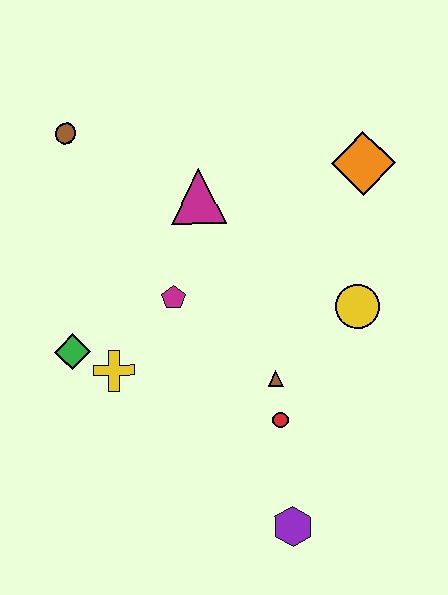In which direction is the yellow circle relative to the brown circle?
The yellow circle is to the right of the brown circle.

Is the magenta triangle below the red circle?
No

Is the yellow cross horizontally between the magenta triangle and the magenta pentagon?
No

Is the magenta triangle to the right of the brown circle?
Yes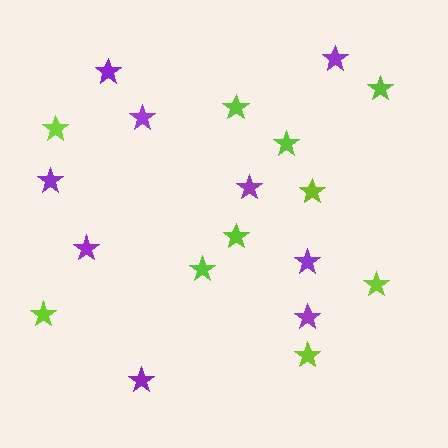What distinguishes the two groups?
There are 2 groups: one group of purple stars (9) and one group of lime stars (10).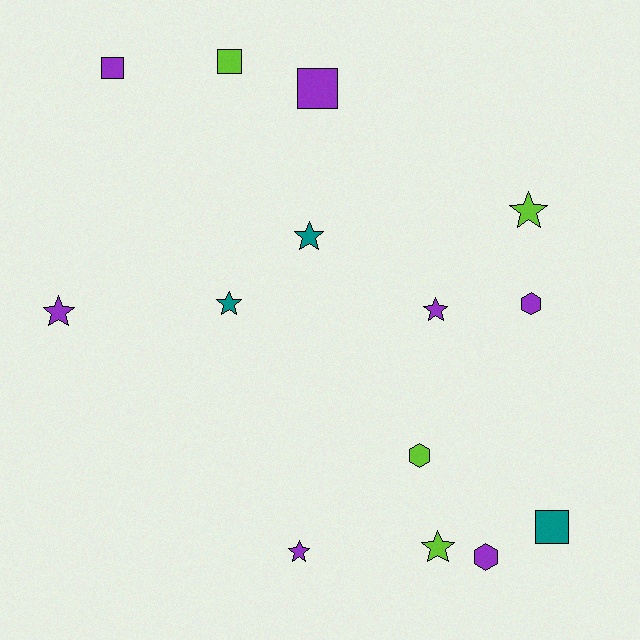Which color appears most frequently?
Purple, with 7 objects.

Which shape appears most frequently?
Star, with 7 objects.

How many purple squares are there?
There are 2 purple squares.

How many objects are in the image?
There are 14 objects.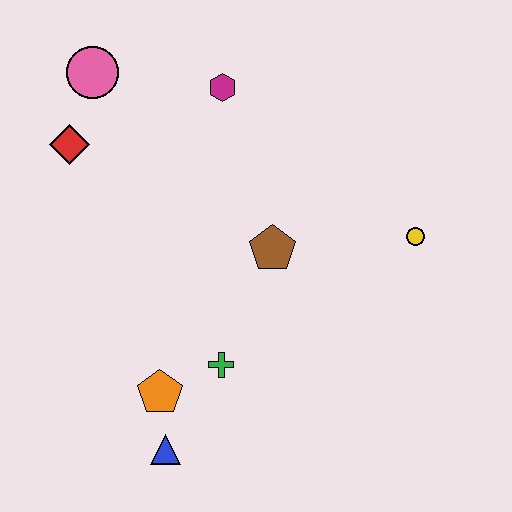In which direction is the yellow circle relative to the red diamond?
The yellow circle is to the right of the red diamond.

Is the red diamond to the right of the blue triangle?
No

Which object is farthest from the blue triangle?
The pink circle is farthest from the blue triangle.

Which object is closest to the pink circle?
The red diamond is closest to the pink circle.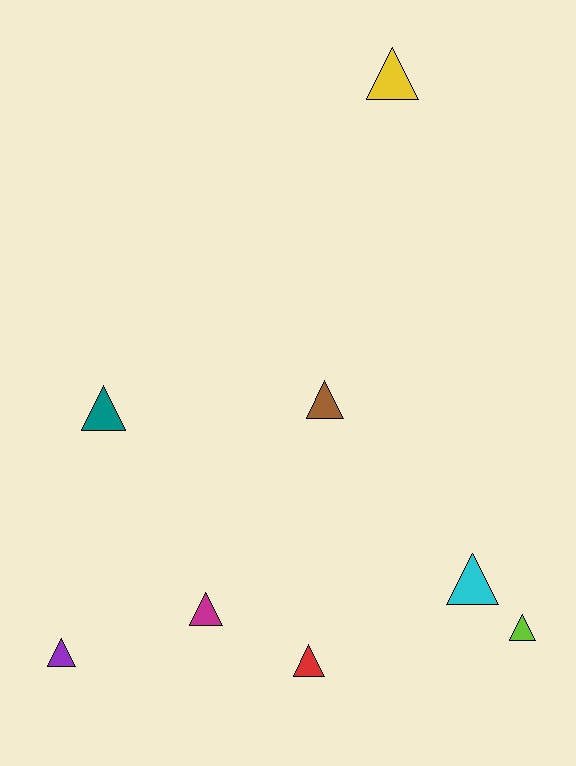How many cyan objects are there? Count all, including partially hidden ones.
There is 1 cyan object.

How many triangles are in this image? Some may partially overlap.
There are 8 triangles.